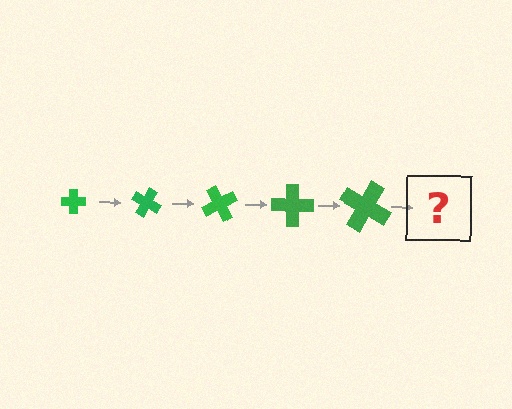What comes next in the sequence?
The next element should be a cross, larger than the previous one and rotated 150 degrees from the start.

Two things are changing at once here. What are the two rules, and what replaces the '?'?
The two rules are that the cross grows larger each step and it rotates 30 degrees each step. The '?' should be a cross, larger than the previous one and rotated 150 degrees from the start.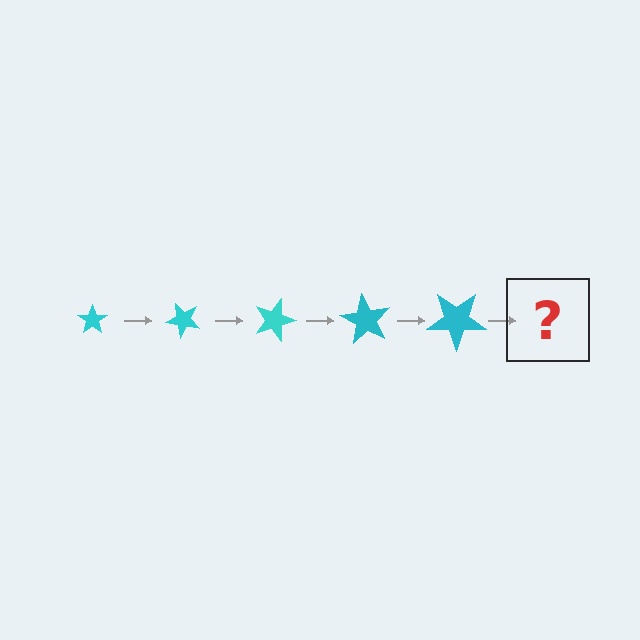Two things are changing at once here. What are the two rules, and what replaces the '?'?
The two rules are that the star grows larger each step and it rotates 45 degrees each step. The '?' should be a star, larger than the previous one and rotated 225 degrees from the start.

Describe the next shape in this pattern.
It should be a star, larger than the previous one and rotated 225 degrees from the start.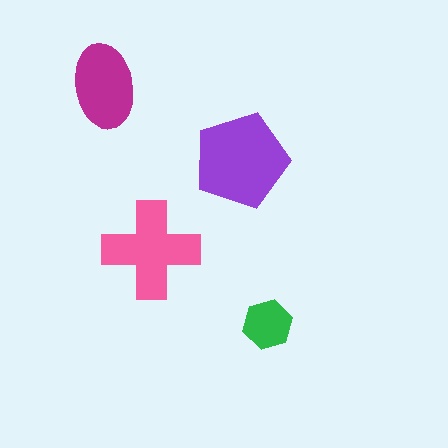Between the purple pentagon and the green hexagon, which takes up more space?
The purple pentagon.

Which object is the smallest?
The green hexagon.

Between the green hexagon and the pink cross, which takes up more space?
The pink cross.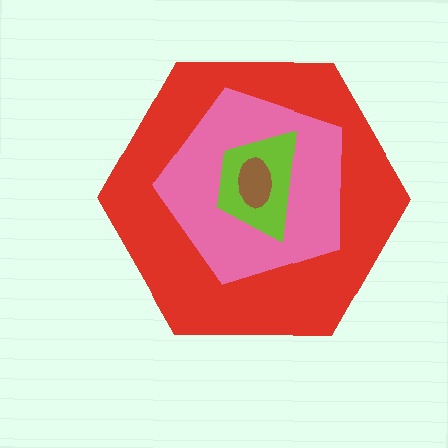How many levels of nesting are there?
4.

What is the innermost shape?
The brown ellipse.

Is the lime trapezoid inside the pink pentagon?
Yes.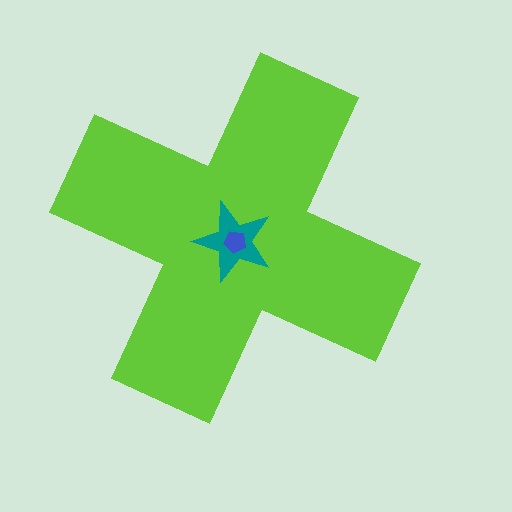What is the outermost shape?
The lime cross.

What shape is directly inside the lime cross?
The teal star.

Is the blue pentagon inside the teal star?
Yes.